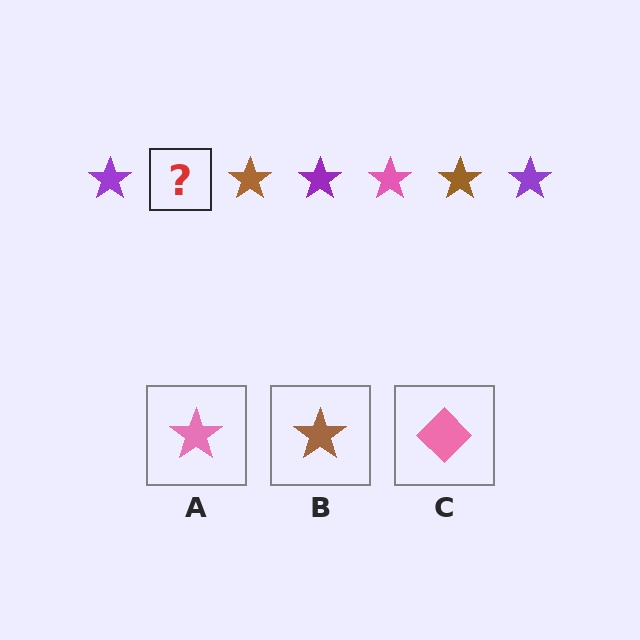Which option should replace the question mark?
Option A.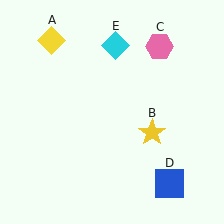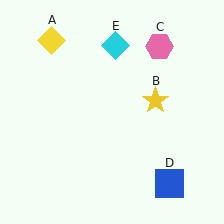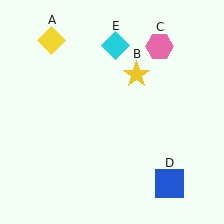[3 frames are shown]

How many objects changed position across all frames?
1 object changed position: yellow star (object B).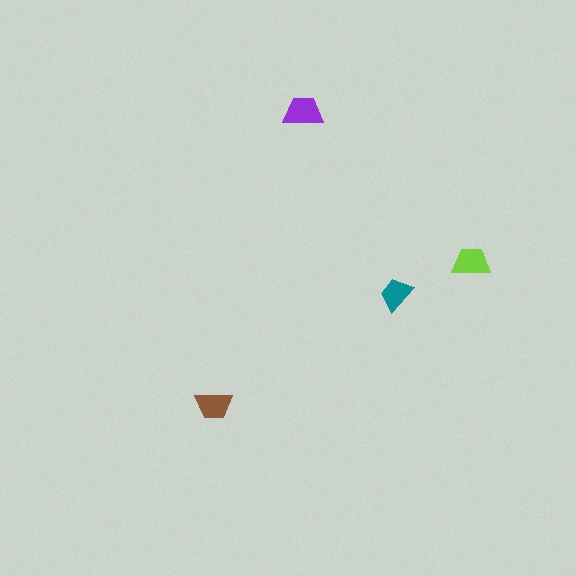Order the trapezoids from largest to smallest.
the purple one, the lime one, the brown one, the teal one.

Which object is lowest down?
The brown trapezoid is bottommost.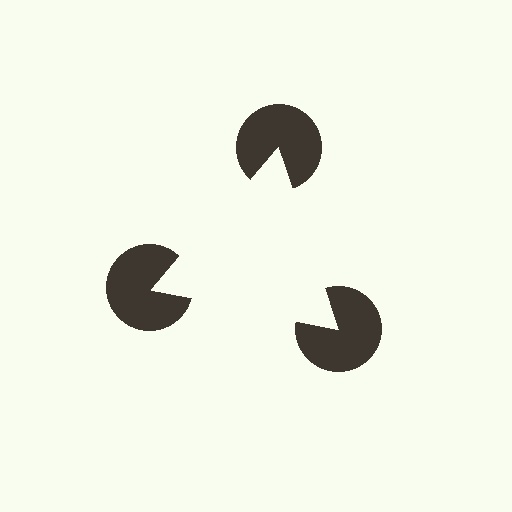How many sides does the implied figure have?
3 sides.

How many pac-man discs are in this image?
There are 3 — one at each vertex of the illusory triangle.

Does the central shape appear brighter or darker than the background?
It typically appears slightly brighter than the background, even though no actual brightness change is drawn.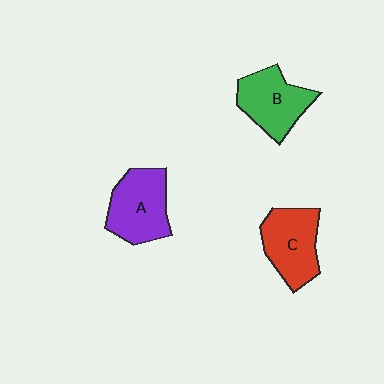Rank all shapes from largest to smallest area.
From largest to smallest: A (purple), C (red), B (green).